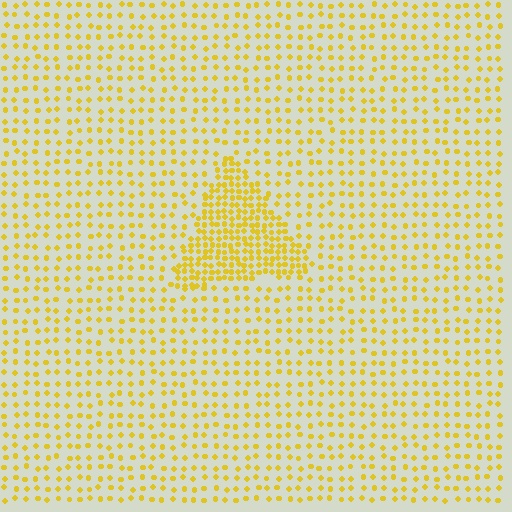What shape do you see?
I see a triangle.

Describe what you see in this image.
The image contains small yellow elements arranged at two different densities. A triangle-shaped region is visible where the elements are more densely packed than the surrounding area.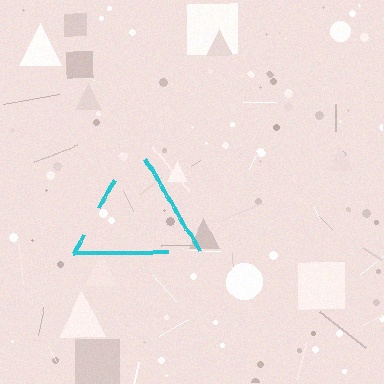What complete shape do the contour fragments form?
The contour fragments form a triangle.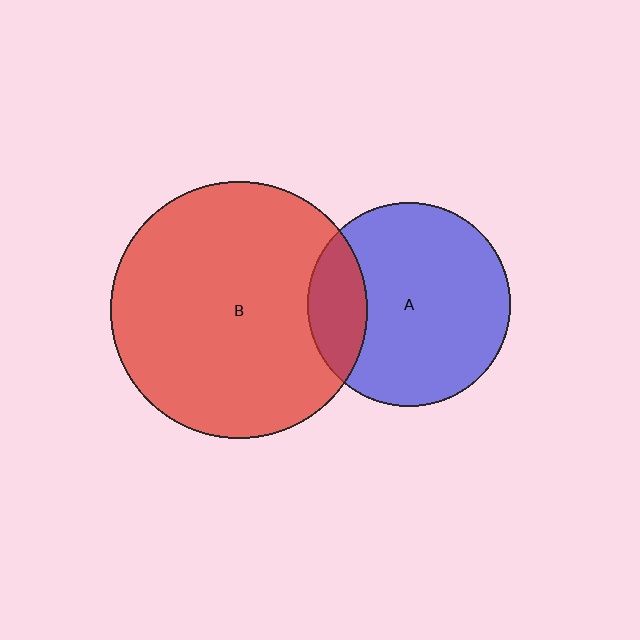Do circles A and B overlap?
Yes.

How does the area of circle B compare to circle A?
Approximately 1.6 times.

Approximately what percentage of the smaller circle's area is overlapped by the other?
Approximately 20%.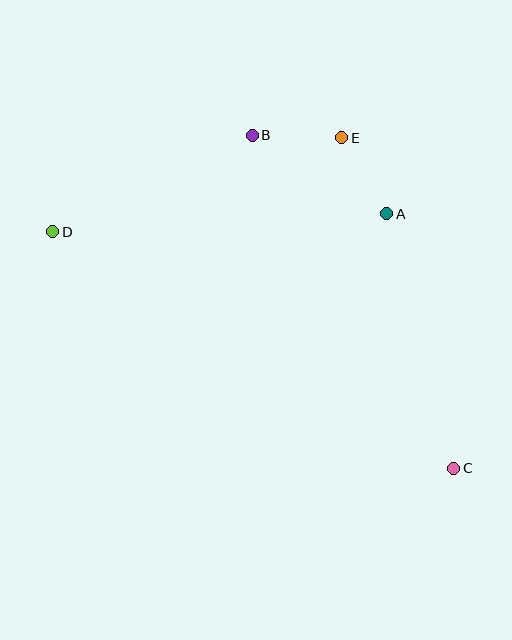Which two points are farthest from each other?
Points C and D are farthest from each other.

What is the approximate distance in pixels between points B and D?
The distance between B and D is approximately 222 pixels.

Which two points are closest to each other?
Points A and E are closest to each other.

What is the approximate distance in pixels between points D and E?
The distance between D and E is approximately 305 pixels.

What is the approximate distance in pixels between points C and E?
The distance between C and E is approximately 350 pixels.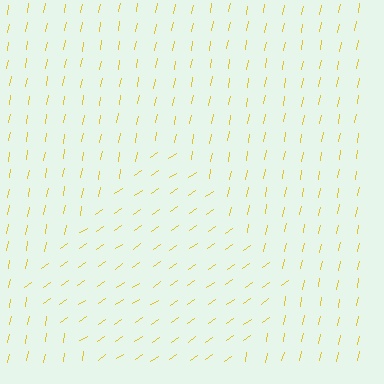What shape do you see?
I see a diamond.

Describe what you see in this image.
The image is filled with small yellow line segments. A diamond region in the image has lines oriented differently from the surrounding lines, creating a visible texture boundary.